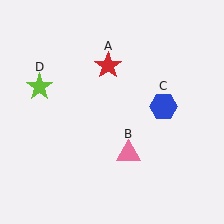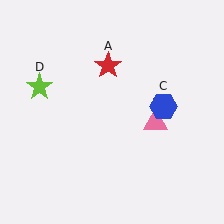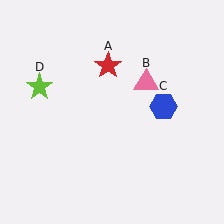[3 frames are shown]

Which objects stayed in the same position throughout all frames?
Red star (object A) and blue hexagon (object C) and lime star (object D) remained stationary.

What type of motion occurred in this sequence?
The pink triangle (object B) rotated counterclockwise around the center of the scene.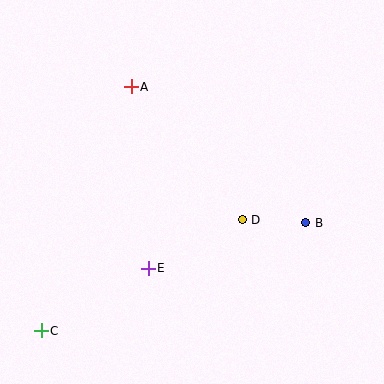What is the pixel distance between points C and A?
The distance between C and A is 260 pixels.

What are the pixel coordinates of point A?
Point A is at (131, 87).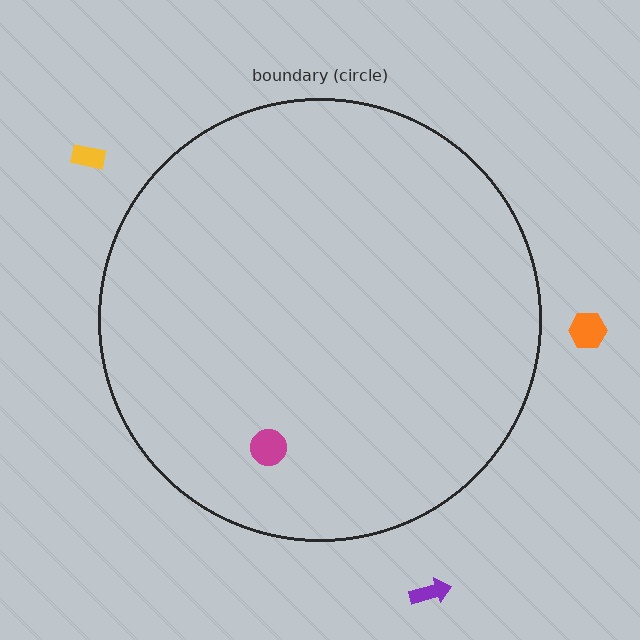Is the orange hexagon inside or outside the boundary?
Outside.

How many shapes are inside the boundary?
1 inside, 3 outside.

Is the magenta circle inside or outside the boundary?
Inside.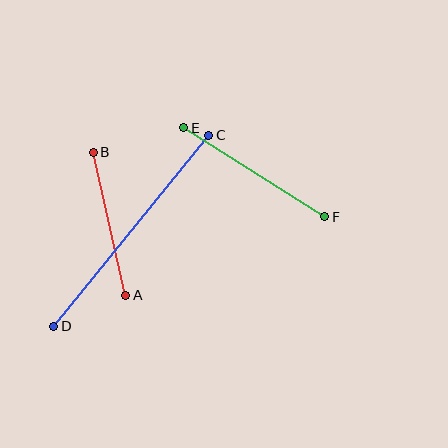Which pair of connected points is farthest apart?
Points C and D are farthest apart.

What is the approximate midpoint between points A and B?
The midpoint is at approximately (109, 224) pixels.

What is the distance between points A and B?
The distance is approximately 147 pixels.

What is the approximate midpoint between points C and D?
The midpoint is at approximately (131, 231) pixels.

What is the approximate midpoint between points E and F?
The midpoint is at approximately (254, 172) pixels.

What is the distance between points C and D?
The distance is approximately 246 pixels.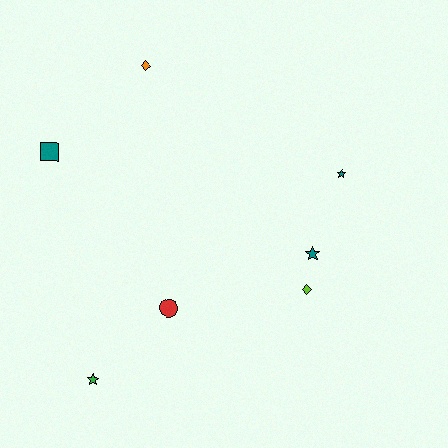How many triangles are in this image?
There are no triangles.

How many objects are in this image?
There are 7 objects.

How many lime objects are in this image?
There is 1 lime object.